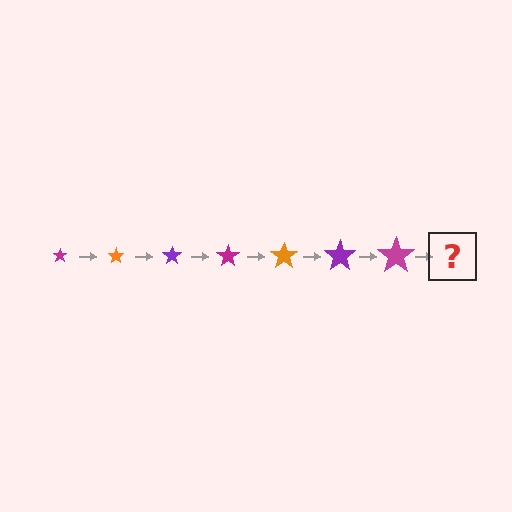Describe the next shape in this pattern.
It should be an orange star, larger than the previous one.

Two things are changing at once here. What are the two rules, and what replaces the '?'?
The two rules are that the star grows larger each step and the color cycles through magenta, orange, and purple. The '?' should be an orange star, larger than the previous one.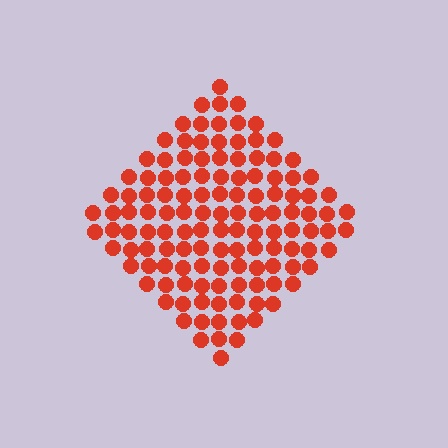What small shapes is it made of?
It is made of small circles.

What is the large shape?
The large shape is a diamond.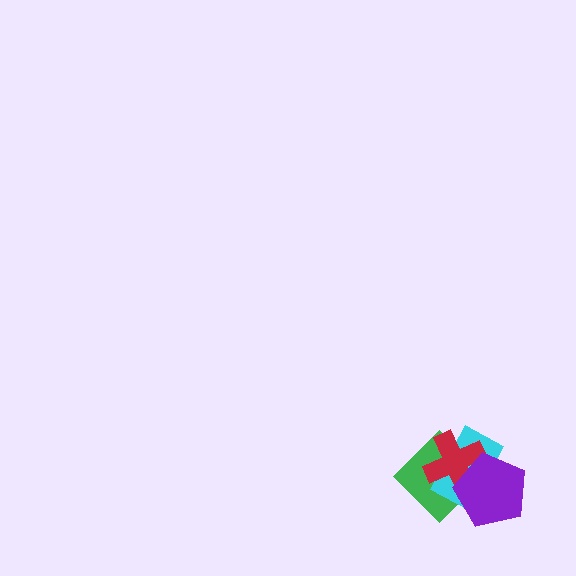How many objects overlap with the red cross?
3 objects overlap with the red cross.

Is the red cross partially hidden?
Yes, it is partially covered by another shape.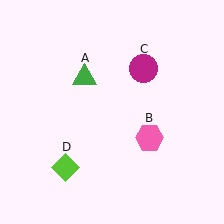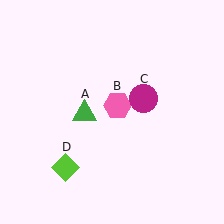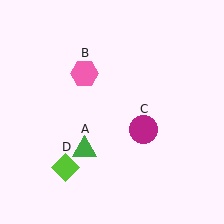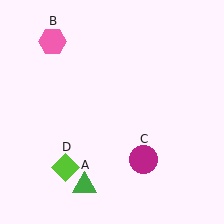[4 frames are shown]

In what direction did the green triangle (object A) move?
The green triangle (object A) moved down.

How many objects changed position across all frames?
3 objects changed position: green triangle (object A), pink hexagon (object B), magenta circle (object C).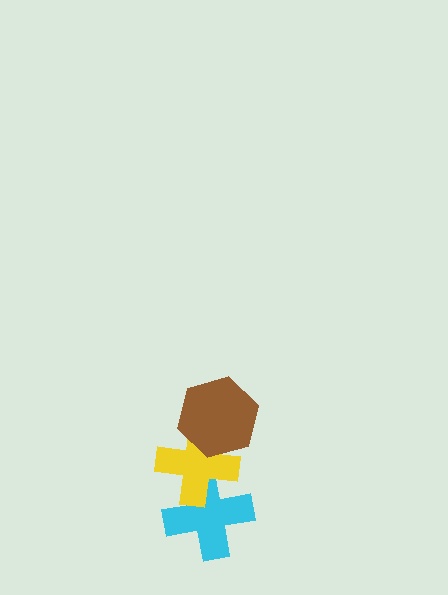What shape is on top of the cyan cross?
The yellow cross is on top of the cyan cross.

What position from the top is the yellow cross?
The yellow cross is 2nd from the top.